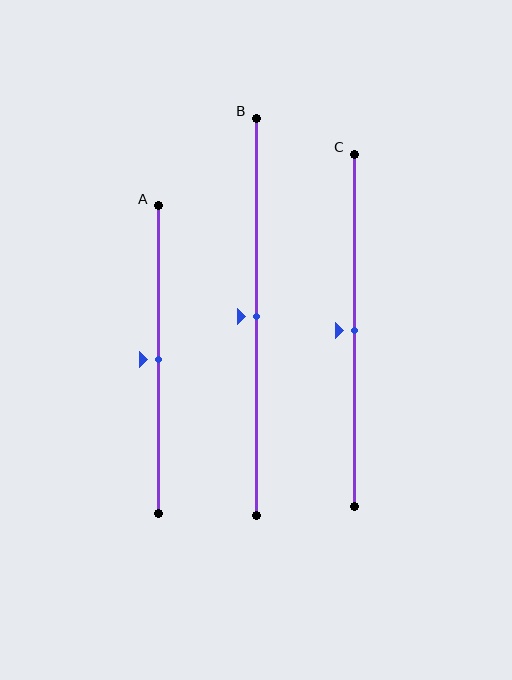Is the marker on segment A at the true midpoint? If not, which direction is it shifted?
Yes, the marker on segment A is at the true midpoint.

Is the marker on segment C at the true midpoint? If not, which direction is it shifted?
Yes, the marker on segment C is at the true midpoint.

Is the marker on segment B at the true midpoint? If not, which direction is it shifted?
Yes, the marker on segment B is at the true midpoint.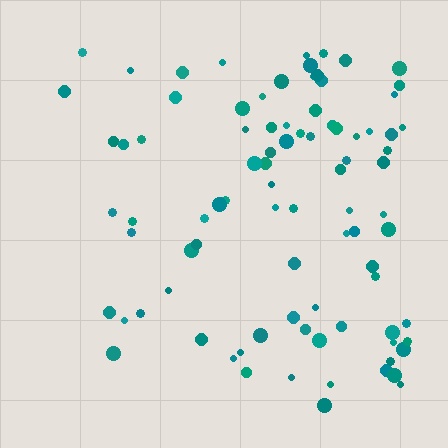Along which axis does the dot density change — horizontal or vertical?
Horizontal.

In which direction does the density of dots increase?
From left to right, with the right side densest.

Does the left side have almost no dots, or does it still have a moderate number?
Still a moderate number, just noticeably fewer than the right.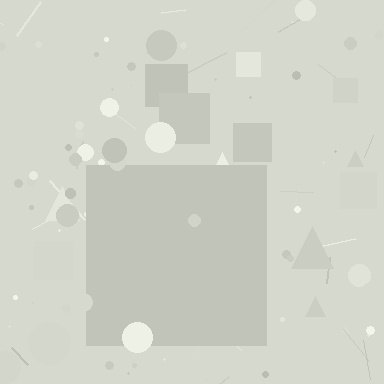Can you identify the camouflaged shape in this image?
The camouflaged shape is a square.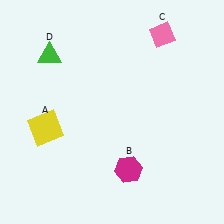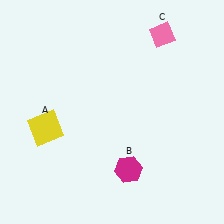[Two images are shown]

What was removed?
The green triangle (D) was removed in Image 2.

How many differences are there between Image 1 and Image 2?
There is 1 difference between the two images.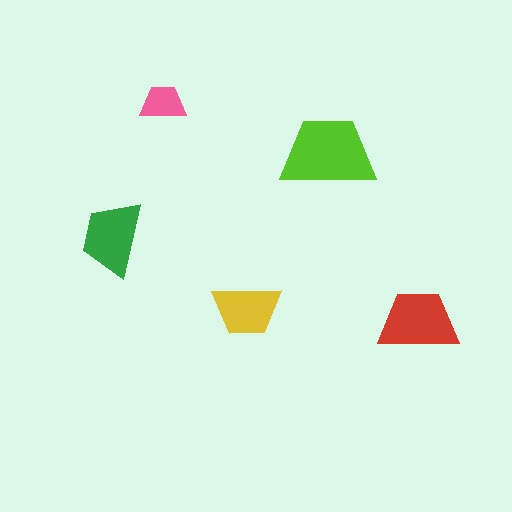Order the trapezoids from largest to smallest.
the lime one, the red one, the green one, the yellow one, the pink one.